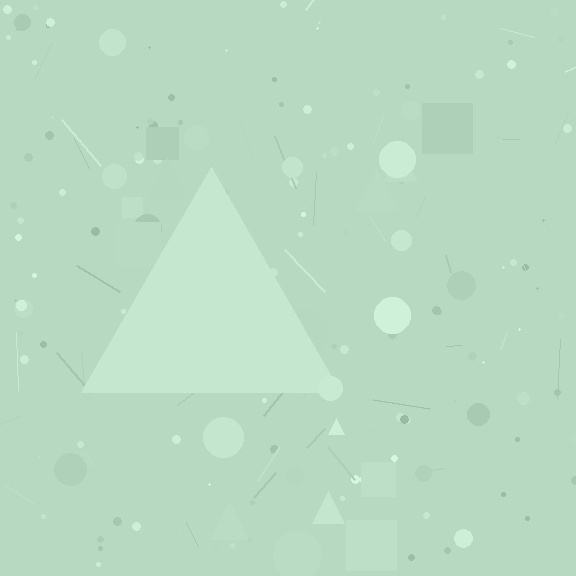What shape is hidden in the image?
A triangle is hidden in the image.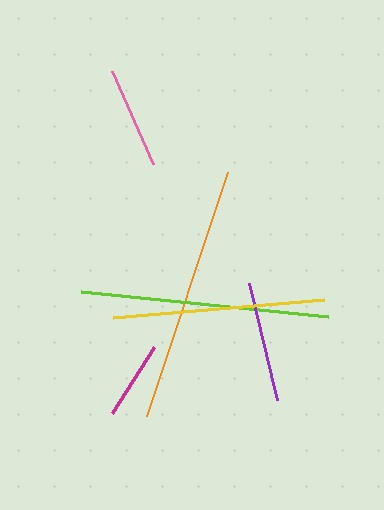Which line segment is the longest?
The orange line is the longest at approximately 258 pixels.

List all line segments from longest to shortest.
From longest to shortest: orange, lime, yellow, purple, pink, magenta.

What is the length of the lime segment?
The lime segment is approximately 249 pixels long.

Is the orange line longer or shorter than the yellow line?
The orange line is longer than the yellow line.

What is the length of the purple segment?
The purple segment is approximately 120 pixels long.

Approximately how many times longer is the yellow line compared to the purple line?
The yellow line is approximately 1.8 times the length of the purple line.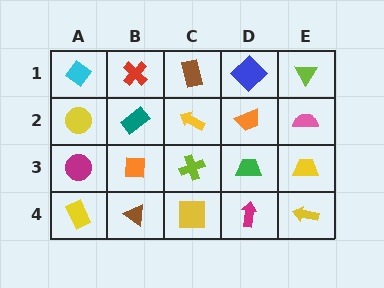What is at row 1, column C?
A brown rectangle.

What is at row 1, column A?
A cyan diamond.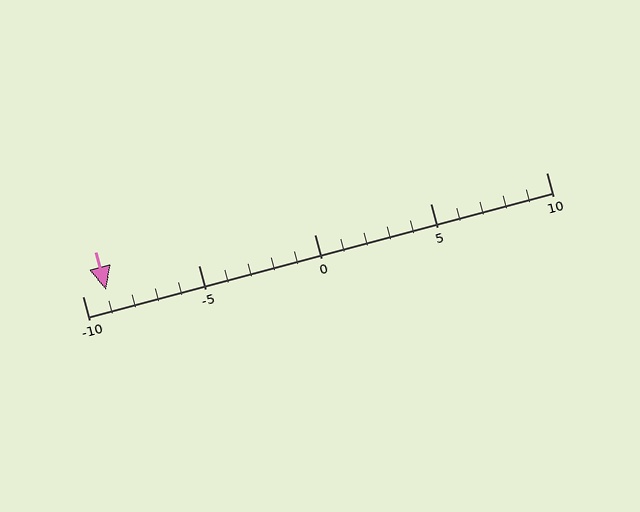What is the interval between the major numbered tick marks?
The major tick marks are spaced 5 units apart.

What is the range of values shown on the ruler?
The ruler shows values from -10 to 10.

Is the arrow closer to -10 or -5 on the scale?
The arrow is closer to -10.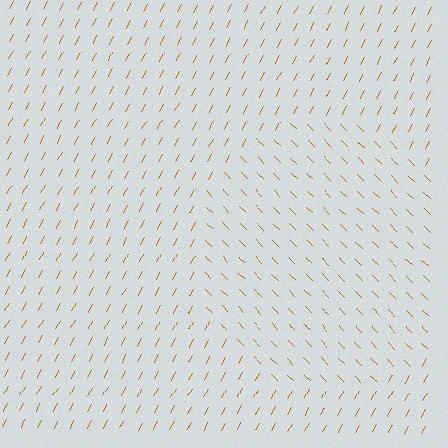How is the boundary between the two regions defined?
The boundary is defined purely by a change in line orientation (approximately 74 degrees difference). All lines are the same color and thickness.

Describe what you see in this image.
The image is filled with small brown line segments. A circle region in the image has lines oriented differently from the surrounding lines, creating a visible texture boundary.